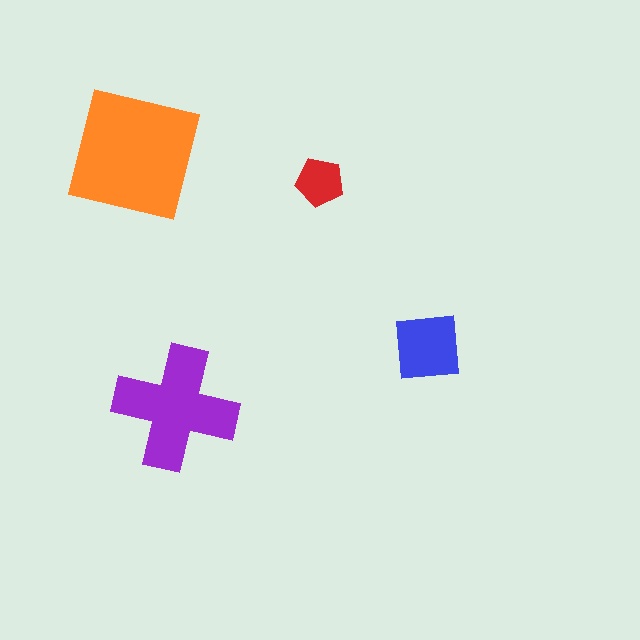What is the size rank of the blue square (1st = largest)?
3rd.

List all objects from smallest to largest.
The red pentagon, the blue square, the purple cross, the orange square.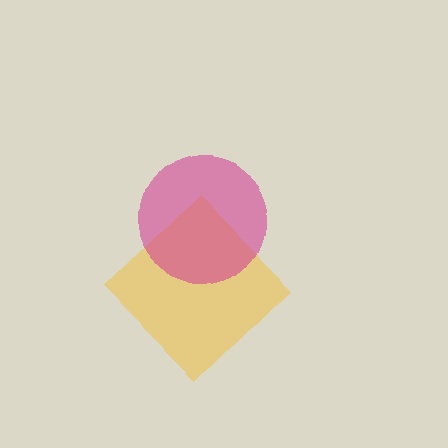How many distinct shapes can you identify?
There are 2 distinct shapes: a yellow diamond, a magenta circle.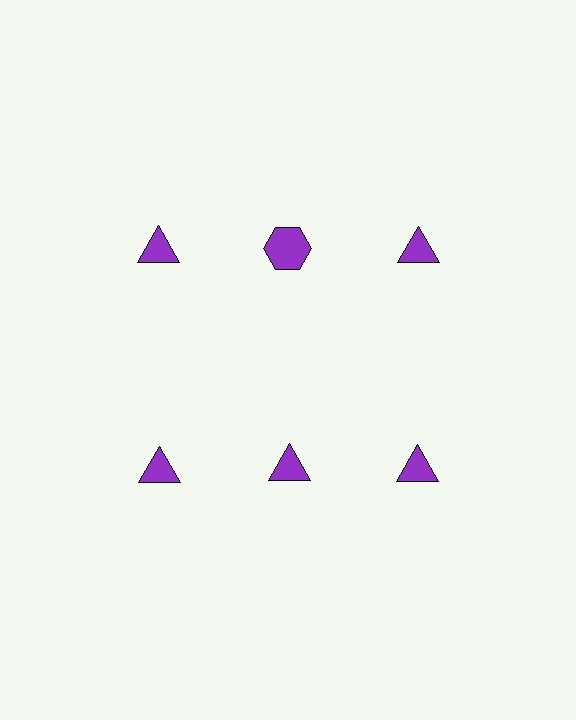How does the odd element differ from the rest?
It has a different shape: hexagon instead of triangle.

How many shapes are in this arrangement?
There are 6 shapes arranged in a grid pattern.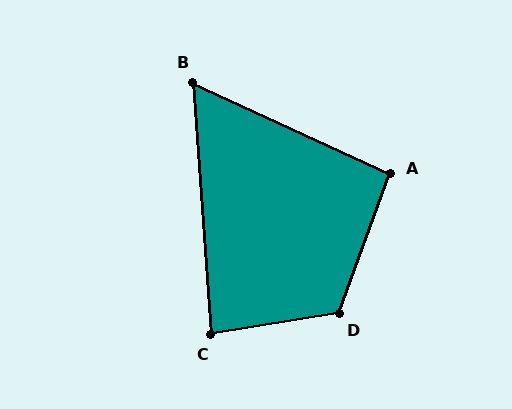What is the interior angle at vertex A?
Approximately 95 degrees (obtuse).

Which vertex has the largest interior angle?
D, at approximately 119 degrees.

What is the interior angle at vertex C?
Approximately 85 degrees (acute).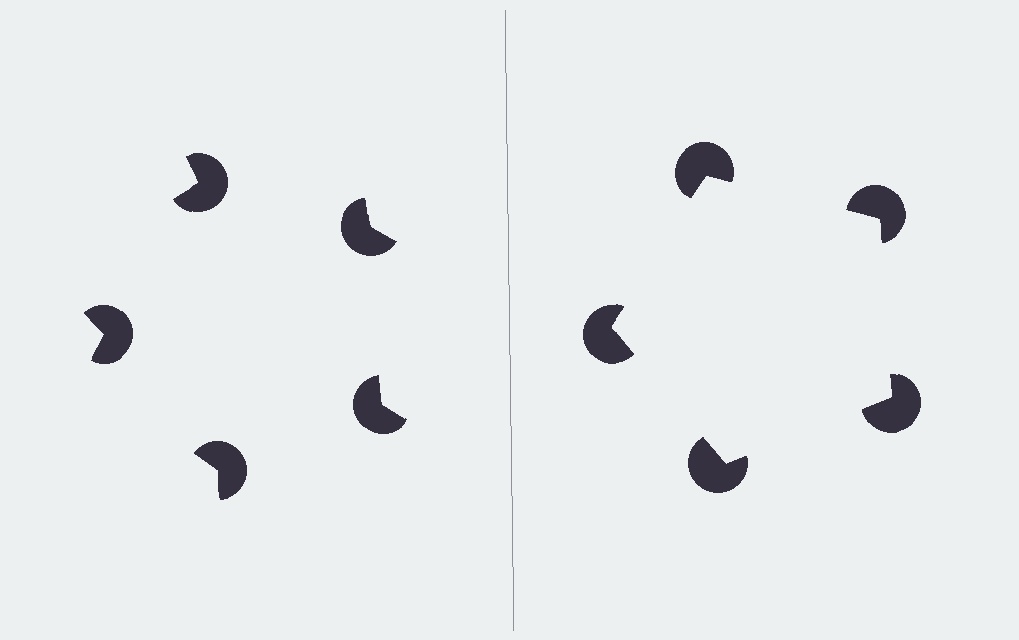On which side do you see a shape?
An illusory pentagon appears on the right side. On the left side the wedge cuts are rotated, so no coherent shape forms.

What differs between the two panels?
The pac-man discs are positioned identically on both sides; only the wedge orientations differ. On the right they align to a pentagon; on the left they are misaligned.